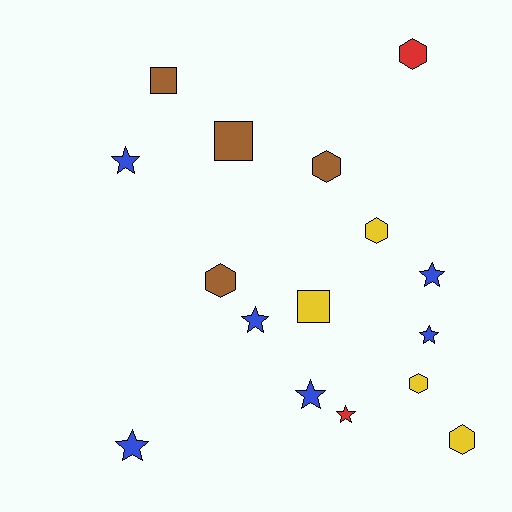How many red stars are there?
There is 1 red star.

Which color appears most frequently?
Blue, with 6 objects.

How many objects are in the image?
There are 16 objects.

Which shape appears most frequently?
Star, with 7 objects.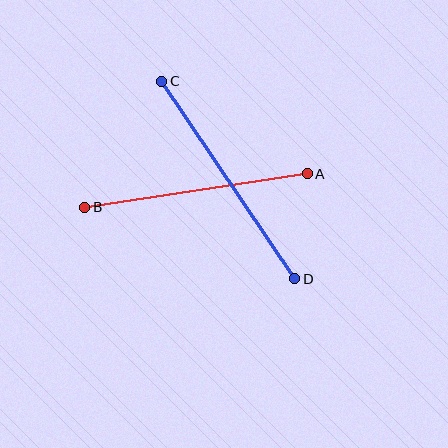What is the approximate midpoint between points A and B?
The midpoint is at approximately (196, 191) pixels.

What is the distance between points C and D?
The distance is approximately 238 pixels.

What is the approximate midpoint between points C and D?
The midpoint is at approximately (228, 180) pixels.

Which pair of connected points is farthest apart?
Points C and D are farthest apart.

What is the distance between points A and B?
The distance is approximately 225 pixels.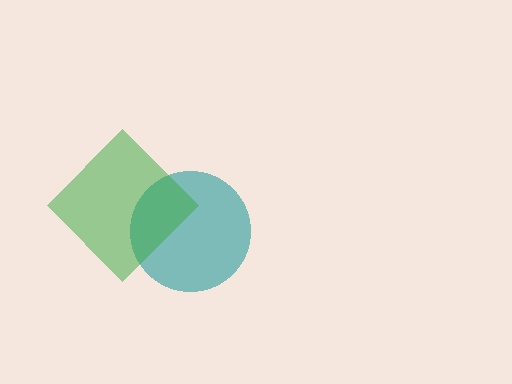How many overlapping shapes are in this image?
There are 2 overlapping shapes in the image.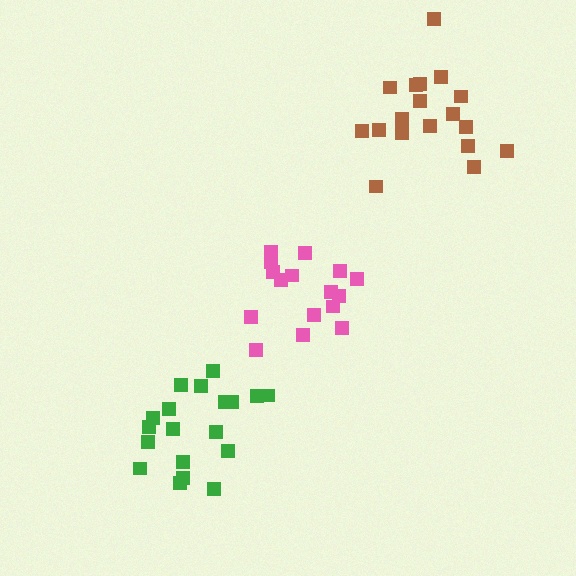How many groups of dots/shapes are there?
There are 3 groups.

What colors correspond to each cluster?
The clusters are colored: pink, green, brown.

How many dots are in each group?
Group 1: 16 dots, Group 2: 19 dots, Group 3: 18 dots (53 total).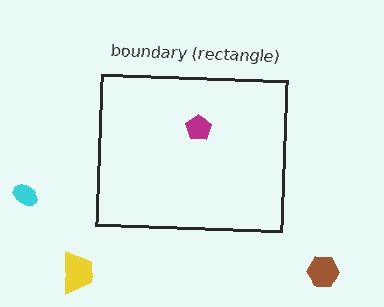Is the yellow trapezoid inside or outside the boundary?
Outside.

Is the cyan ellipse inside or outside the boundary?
Outside.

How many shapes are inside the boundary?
1 inside, 3 outside.